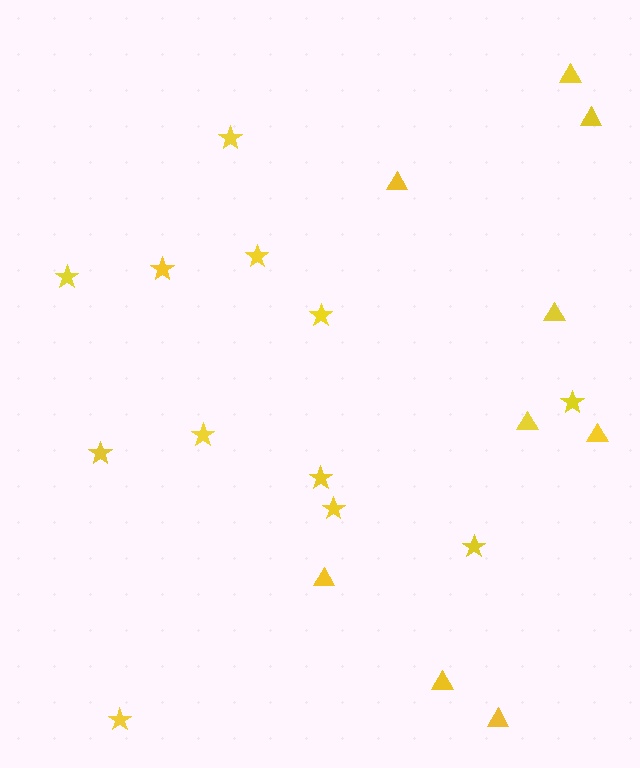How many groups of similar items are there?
There are 2 groups: one group of triangles (9) and one group of stars (12).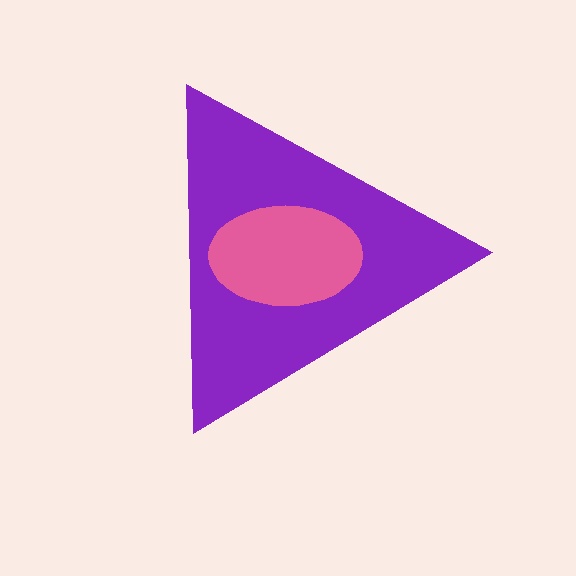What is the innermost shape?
The pink ellipse.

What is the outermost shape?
The purple triangle.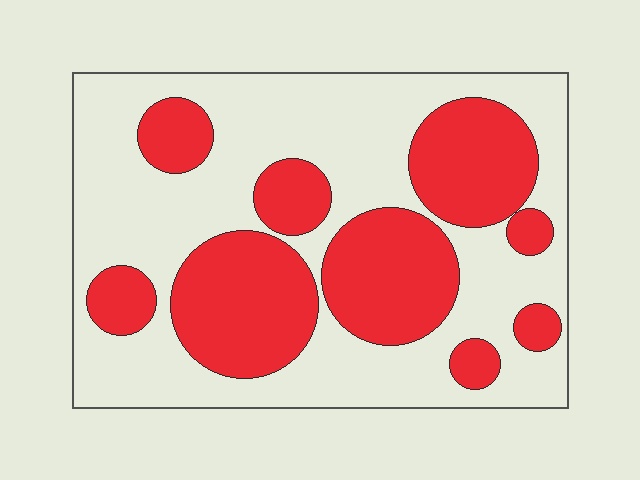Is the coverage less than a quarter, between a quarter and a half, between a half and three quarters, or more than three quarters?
Between a quarter and a half.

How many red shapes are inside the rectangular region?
9.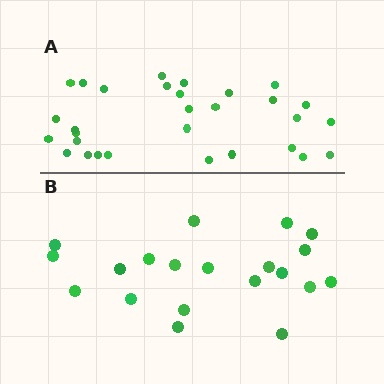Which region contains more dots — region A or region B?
Region A (the top region) has more dots.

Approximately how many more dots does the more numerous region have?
Region A has roughly 10 or so more dots than region B.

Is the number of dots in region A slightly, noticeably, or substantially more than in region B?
Region A has substantially more. The ratio is roughly 1.5 to 1.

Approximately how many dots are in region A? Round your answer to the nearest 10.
About 30 dots.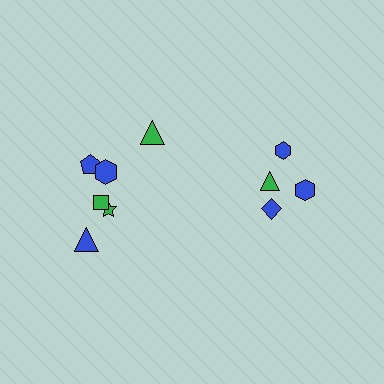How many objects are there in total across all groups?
There are 10 objects.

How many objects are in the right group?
There are 4 objects.